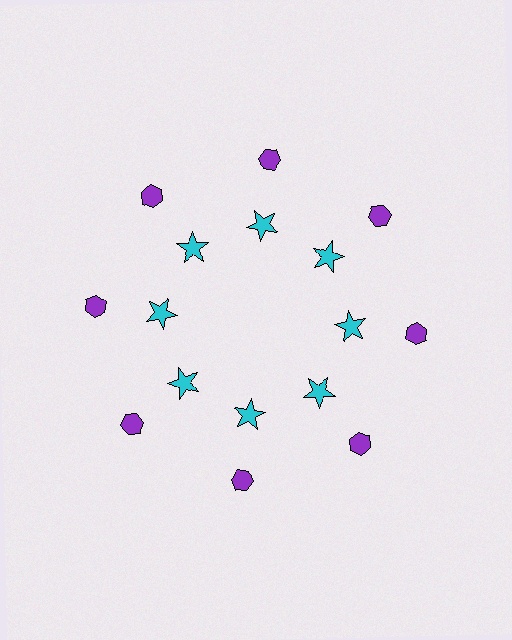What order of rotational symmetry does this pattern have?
This pattern has 8-fold rotational symmetry.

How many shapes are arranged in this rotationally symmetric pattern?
There are 16 shapes, arranged in 8 groups of 2.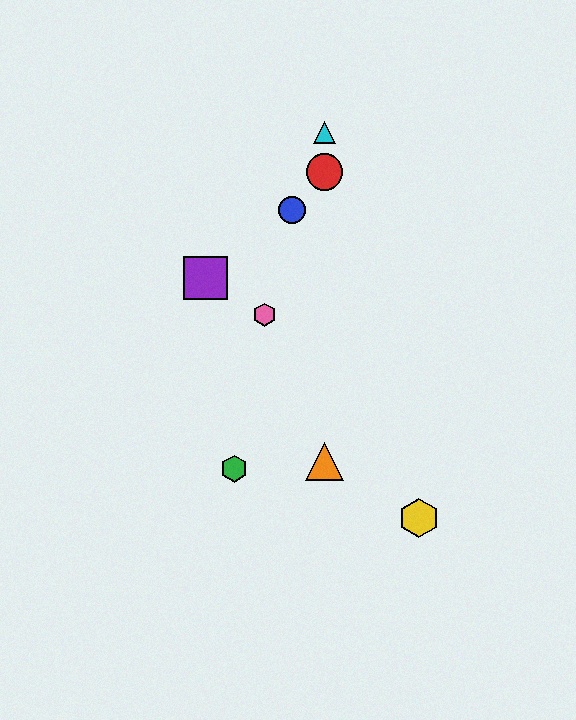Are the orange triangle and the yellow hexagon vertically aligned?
No, the orange triangle is at x≈324 and the yellow hexagon is at x≈419.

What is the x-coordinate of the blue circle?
The blue circle is at x≈292.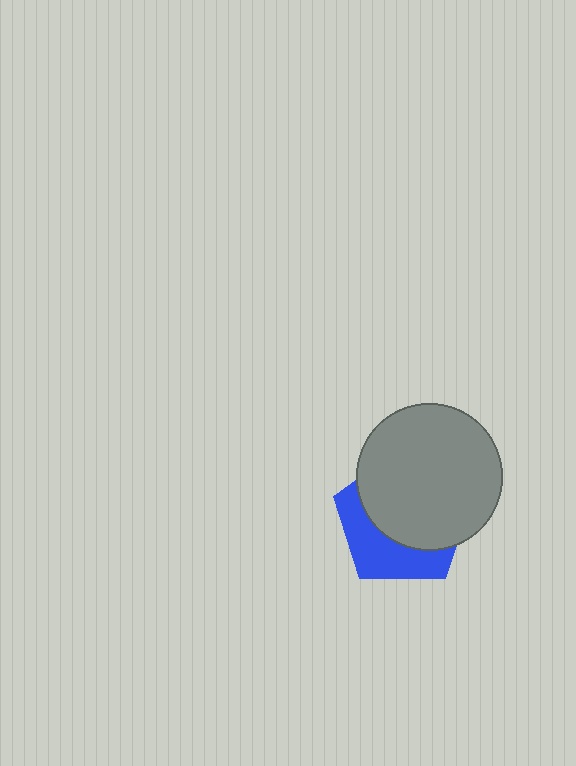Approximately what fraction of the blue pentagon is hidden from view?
Roughly 62% of the blue pentagon is hidden behind the gray circle.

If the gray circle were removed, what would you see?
You would see the complete blue pentagon.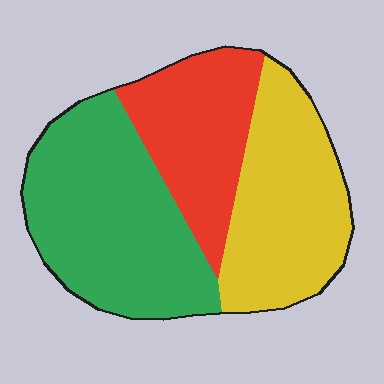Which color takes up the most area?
Green, at roughly 40%.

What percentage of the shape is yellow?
Yellow takes up about one third (1/3) of the shape.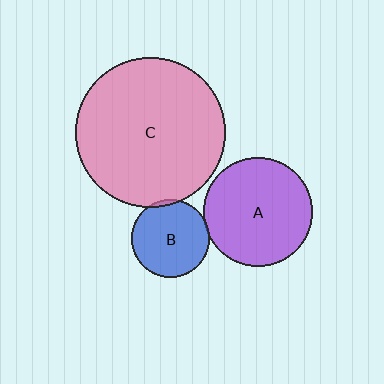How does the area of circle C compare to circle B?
Approximately 3.7 times.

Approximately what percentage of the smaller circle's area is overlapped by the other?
Approximately 5%.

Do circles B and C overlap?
Yes.